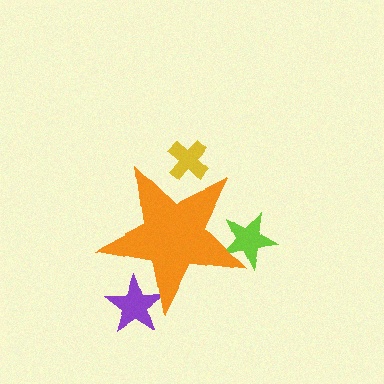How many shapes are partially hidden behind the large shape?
3 shapes are partially hidden.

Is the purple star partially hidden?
Yes, the purple star is partially hidden behind the orange star.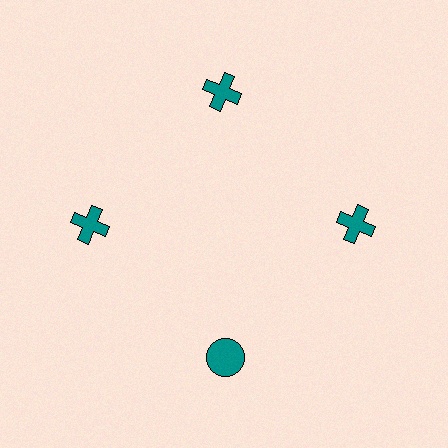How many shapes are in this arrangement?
There are 4 shapes arranged in a ring pattern.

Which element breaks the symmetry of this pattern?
The teal circle at roughly the 6 o'clock position breaks the symmetry. All other shapes are teal crosses.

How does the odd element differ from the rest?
It has a different shape: circle instead of cross.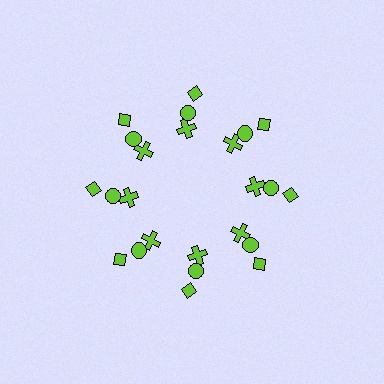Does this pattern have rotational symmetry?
Yes, this pattern has 8-fold rotational symmetry. It looks the same after rotating 45 degrees around the center.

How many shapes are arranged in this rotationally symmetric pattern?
There are 24 shapes, arranged in 8 groups of 3.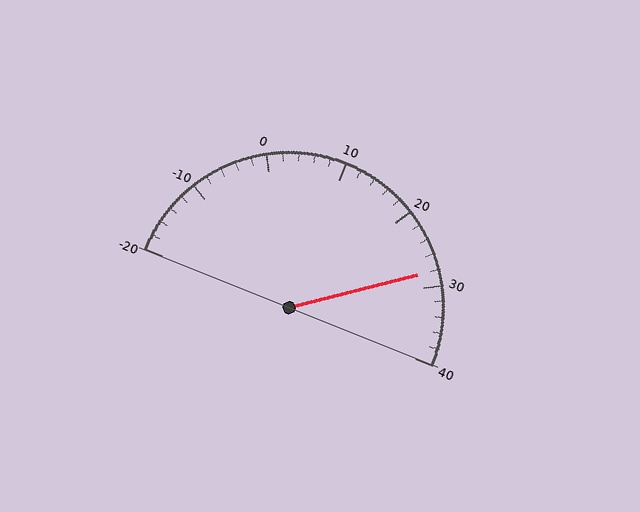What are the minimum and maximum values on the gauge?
The gauge ranges from -20 to 40.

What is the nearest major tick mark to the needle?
The nearest major tick mark is 30.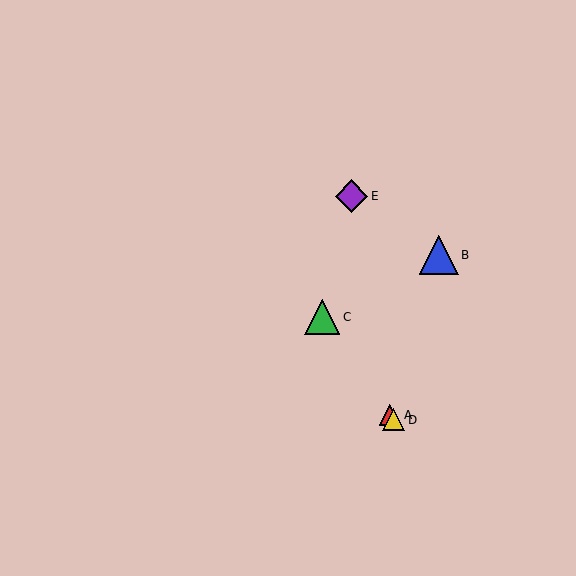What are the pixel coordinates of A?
Object A is at (390, 415).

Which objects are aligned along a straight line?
Objects A, C, D are aligned along a straight line.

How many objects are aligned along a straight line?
3 objects (A, C, D) are aligned along a straight line.